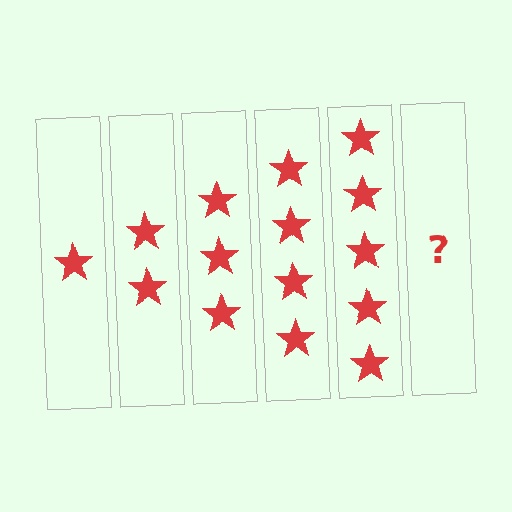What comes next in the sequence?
The next element should be 6 stars.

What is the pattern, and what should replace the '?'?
The pattern is that each step adds one more star. The '?' should be 6 stars.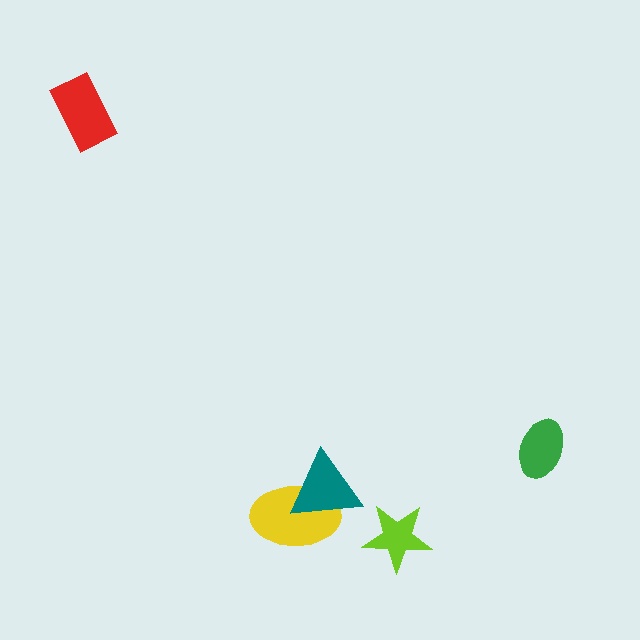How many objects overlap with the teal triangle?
1 object overlaps with the teal triangle.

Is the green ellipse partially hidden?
No, no other shape covers it.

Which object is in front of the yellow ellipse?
The teal triangle is in front of the yellow ellipse.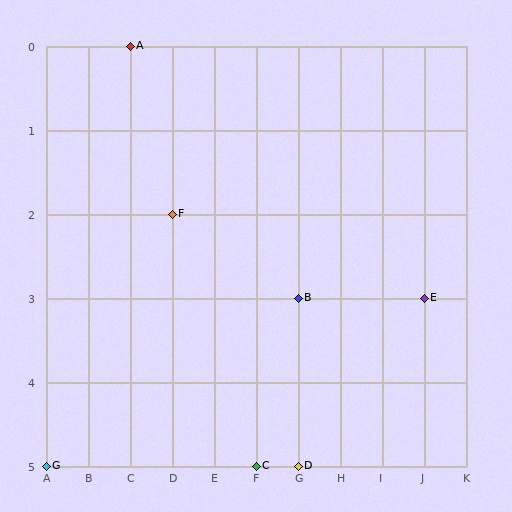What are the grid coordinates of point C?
Point C is at grid coordinates (F, 5).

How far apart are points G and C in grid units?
Points G and C are 5 columns apart.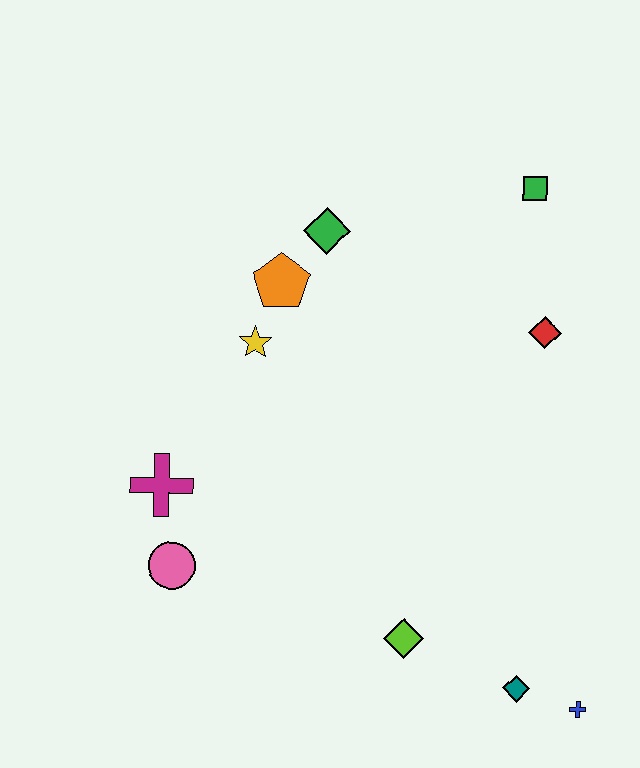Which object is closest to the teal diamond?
The blue cross is closest to the teal diamond.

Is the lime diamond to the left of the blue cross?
Yes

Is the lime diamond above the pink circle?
No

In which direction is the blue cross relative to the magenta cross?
The blue cross is to the right of the magenta cross.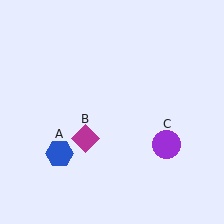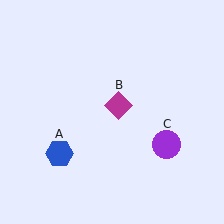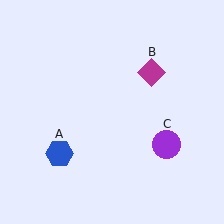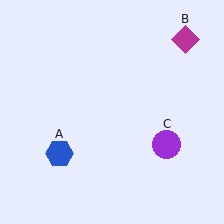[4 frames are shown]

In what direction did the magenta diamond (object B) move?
The magenta diamond (object B) moved up and to the right.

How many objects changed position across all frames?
1 object changed position: magenta diamond (object B).